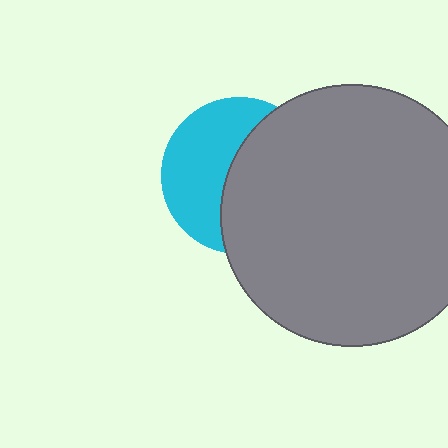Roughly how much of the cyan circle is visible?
About half of it is visible (roughly 47%).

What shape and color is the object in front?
The object in front is a gray circle.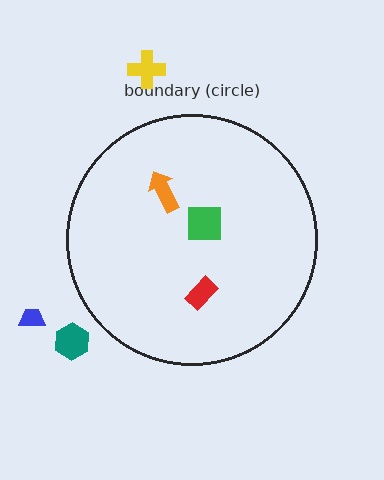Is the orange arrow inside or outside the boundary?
Inside.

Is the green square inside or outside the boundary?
Inside.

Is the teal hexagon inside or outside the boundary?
Outside.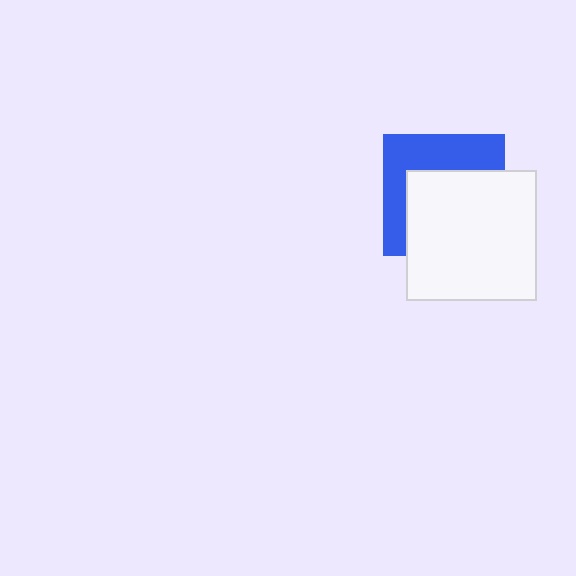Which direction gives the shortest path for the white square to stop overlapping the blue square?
Moving toward the lower-right gives the shortest separation.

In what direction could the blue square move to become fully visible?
The blue square could move toward the upper-left. That would shift it out from behind the white square entirely.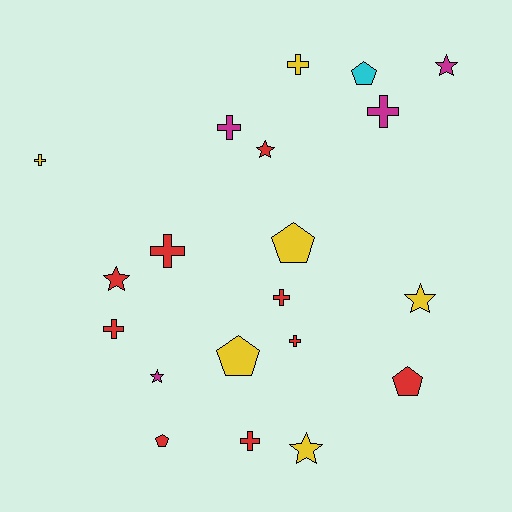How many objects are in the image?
There are 20 objects.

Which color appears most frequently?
Red, with 9 objects.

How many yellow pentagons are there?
There are 2 yellow pentagons.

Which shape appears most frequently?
Cross, with 9 objects.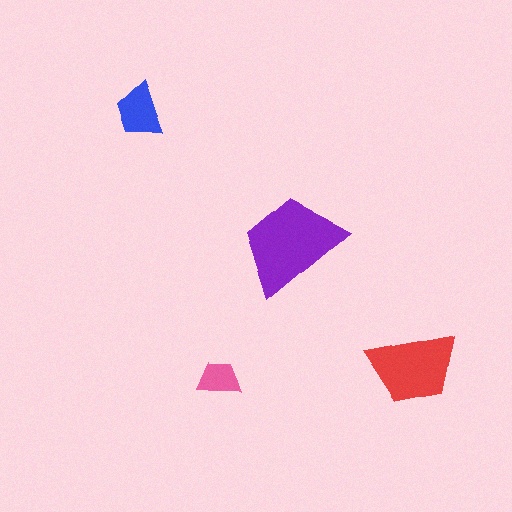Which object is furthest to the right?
The red trapezoid is rightmost.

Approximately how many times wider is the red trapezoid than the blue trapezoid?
About 1.5 times wider.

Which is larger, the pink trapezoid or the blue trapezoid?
The blue one.